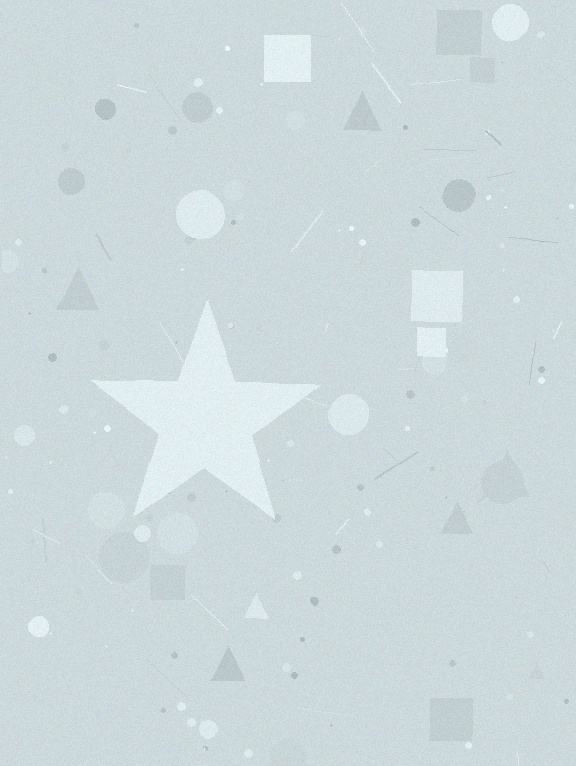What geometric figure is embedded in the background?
A star is embedded in the background.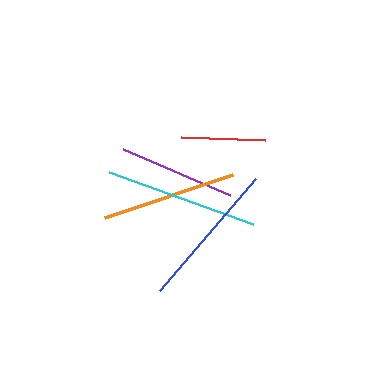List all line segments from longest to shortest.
From longest to shortest: cyan, blue, orange, purple, red.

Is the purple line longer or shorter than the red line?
The purple line is longer than the red line.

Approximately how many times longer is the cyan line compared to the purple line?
The cyan line is approximately 1.3 times the length of the purple line.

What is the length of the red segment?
The red segment is approximately 84 pixels long.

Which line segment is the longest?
The cyan line is the longest at approximately 153 pixels.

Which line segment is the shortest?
The red line is the shortest at approximately 84 pixels.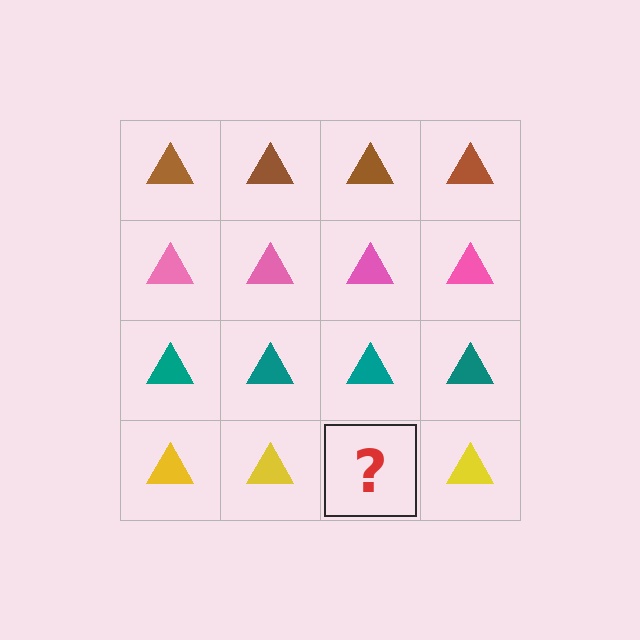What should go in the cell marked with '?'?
The missing cell should contain a yellow triangle.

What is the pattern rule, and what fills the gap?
The rule is that each row has a consistent color. The gap should be filled with a yellow triangle.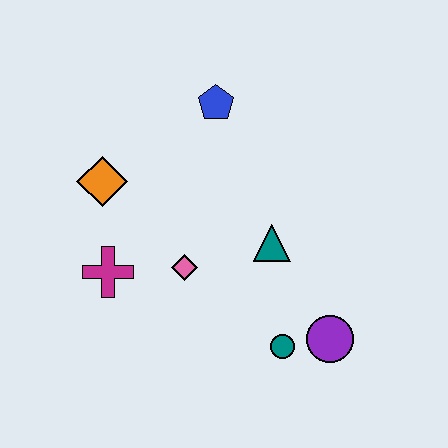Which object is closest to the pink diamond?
The magenta cross is closest to the pink diamond.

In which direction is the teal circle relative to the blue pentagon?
The teal circle is below the blue pentagon.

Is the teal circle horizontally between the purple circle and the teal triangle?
Yes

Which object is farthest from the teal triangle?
The orange diamond is farthest from the teal triangle.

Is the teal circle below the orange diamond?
Yes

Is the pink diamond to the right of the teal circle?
No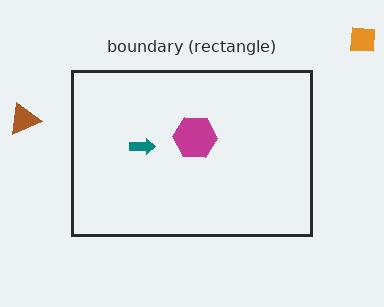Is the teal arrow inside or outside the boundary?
Inside.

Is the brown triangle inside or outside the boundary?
Outside.